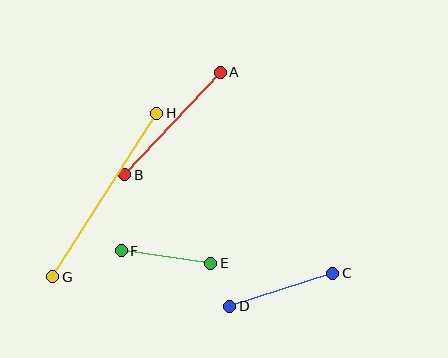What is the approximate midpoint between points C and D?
The midpoint is at approximately (281, 290) pixels.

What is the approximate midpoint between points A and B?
The midpoint is at approximately (173, 124) pixels.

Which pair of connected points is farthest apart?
Points G and H are farthest apart.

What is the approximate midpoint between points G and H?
The midpoint is at approximately (105, 195) pixels.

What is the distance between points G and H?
The distance is approximately 194 pixels.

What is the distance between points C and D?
The distance is approximately 108 pixels.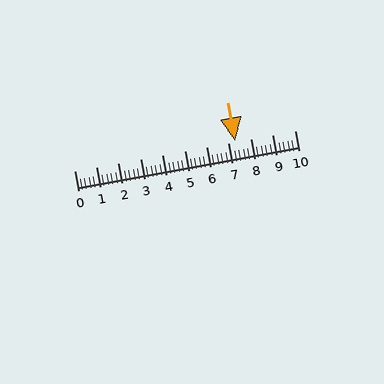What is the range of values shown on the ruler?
The ruler shows values from 0 to 10.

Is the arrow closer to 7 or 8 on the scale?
The arrow is closer to 7.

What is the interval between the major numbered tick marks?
The major tick marks are spaced 1 units apart.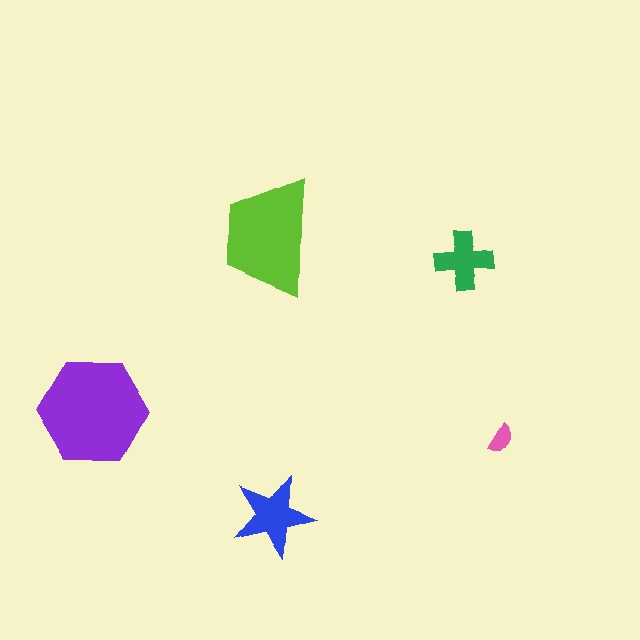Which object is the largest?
The purple hexagon.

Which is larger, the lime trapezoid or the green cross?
The lime trapezoid.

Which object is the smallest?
The pink semicircle.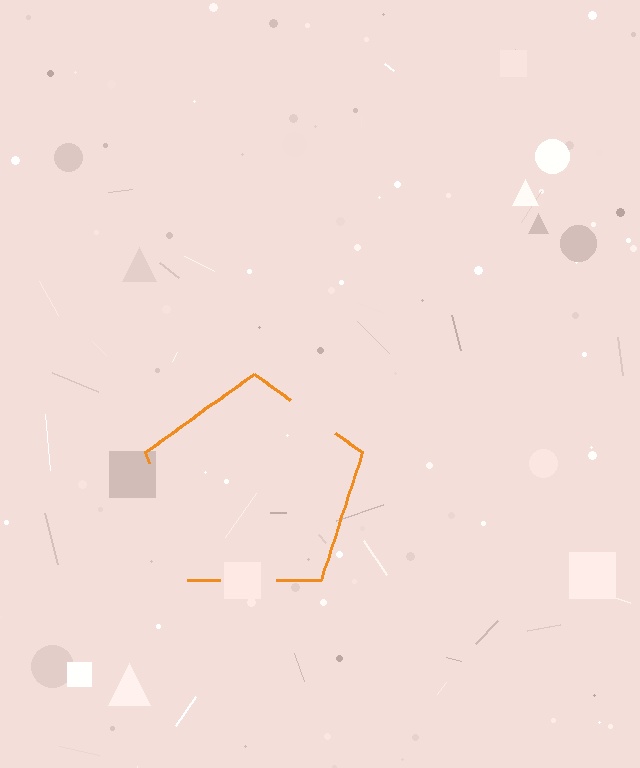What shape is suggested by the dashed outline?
The dashed outline suggests a pentagon.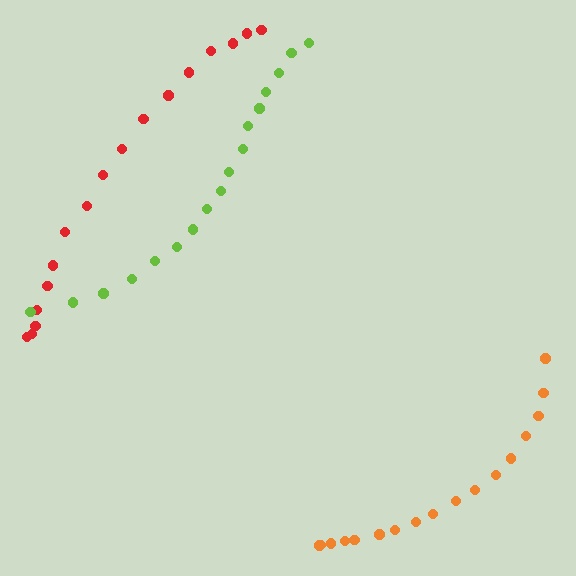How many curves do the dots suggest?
There are 3 distinct paths.